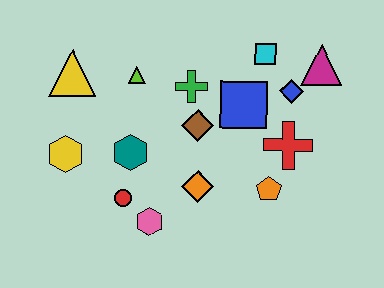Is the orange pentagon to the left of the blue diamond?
Yes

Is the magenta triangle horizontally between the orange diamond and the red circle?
No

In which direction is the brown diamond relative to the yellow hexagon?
The brown diamond is to the right of the yellow hexagon.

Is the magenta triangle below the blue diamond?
No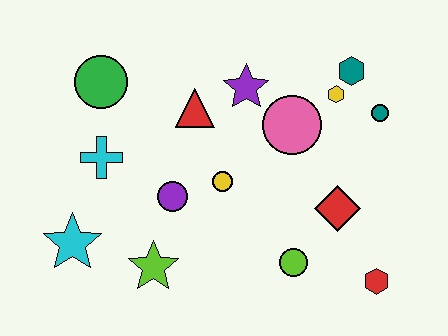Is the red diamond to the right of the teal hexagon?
No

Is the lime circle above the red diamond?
No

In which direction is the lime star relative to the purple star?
The lime star is below the purple star.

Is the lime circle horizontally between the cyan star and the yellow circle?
No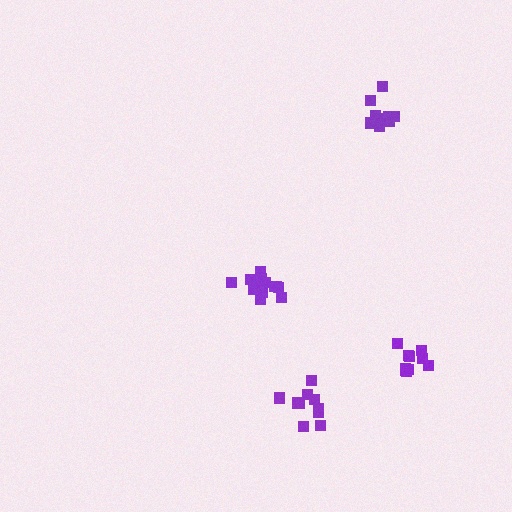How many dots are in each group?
Group 1: 10 dots, Group 2: 11 dots, Group 3: 13 dots, Group 4: 10 dots (44 total).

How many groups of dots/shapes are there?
There are 4 groups.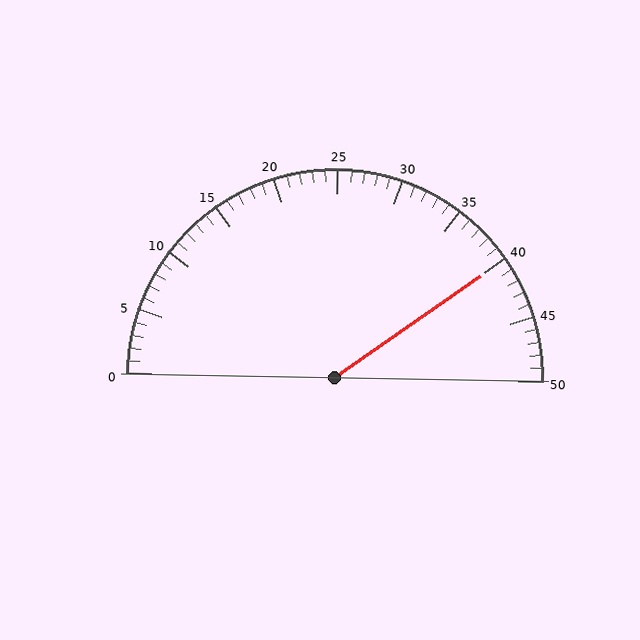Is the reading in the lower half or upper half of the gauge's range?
The reading is in the upper half of the range (0 to 50).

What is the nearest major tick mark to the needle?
The nearest major tick mark is 40.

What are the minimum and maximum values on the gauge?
The gauge ranges from 0 to 50.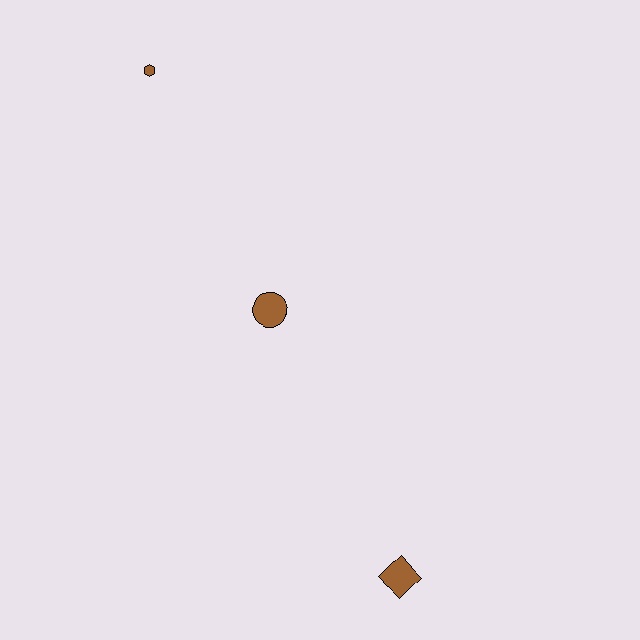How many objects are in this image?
There are 3 objects.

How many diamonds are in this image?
There is 1 diamond.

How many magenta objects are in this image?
There are no magenta objects.